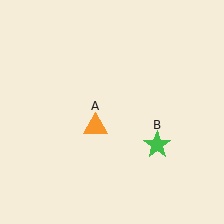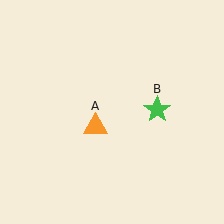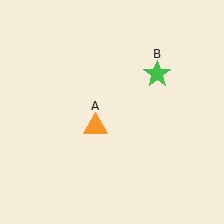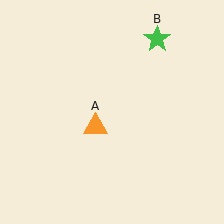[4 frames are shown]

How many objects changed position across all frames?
1 object changed position: green star (object B).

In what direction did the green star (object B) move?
The green star (object B) moved up.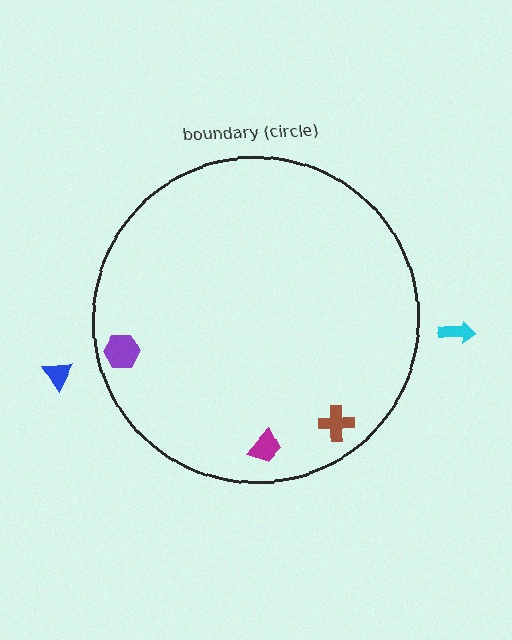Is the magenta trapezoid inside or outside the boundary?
Inside.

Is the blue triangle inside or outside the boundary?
Outside.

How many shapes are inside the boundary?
3 inside, 2 outside.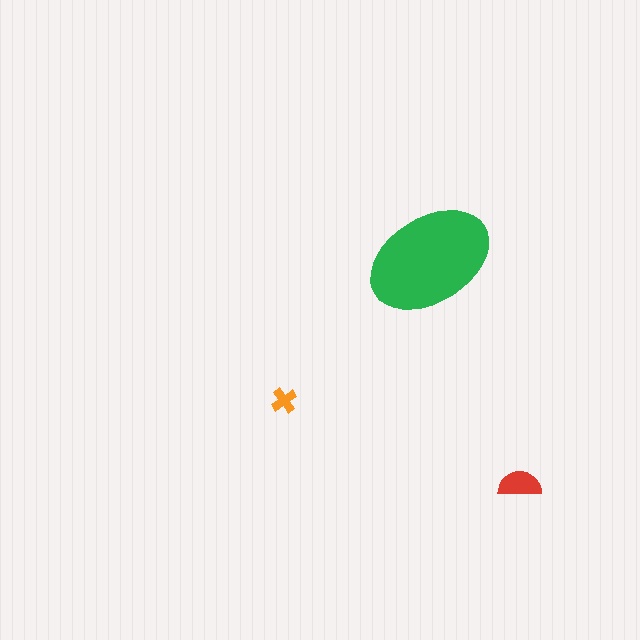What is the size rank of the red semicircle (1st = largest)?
2nd.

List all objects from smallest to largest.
The orange cross, the red semicircle, the green ellipse.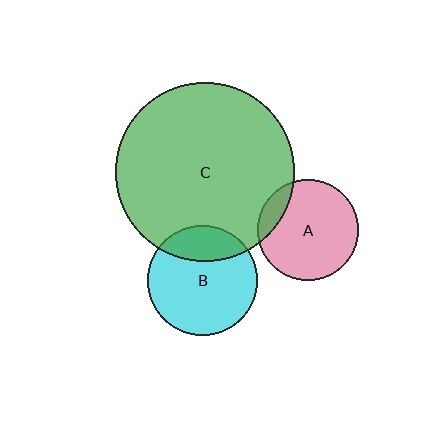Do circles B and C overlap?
Yes.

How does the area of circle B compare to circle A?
Approximately 1.2 times.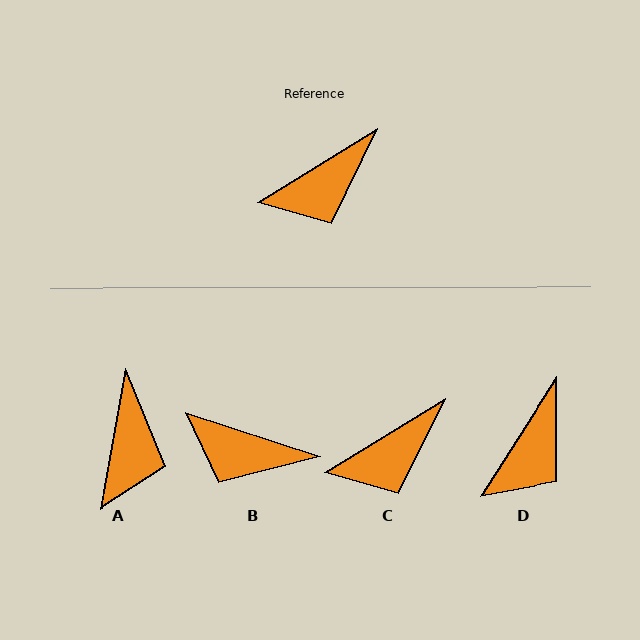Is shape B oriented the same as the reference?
No, it is off by about 50 degrees.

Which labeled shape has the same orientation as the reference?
C.